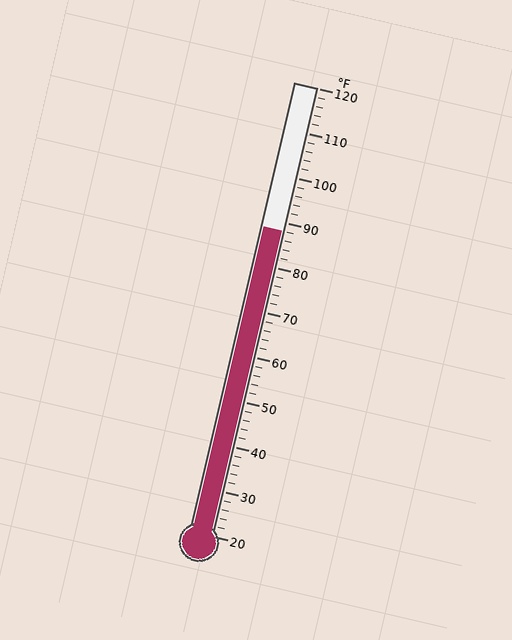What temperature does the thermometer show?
The thermometer shows approximately 88°F.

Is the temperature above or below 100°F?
The temperature is below 100°F.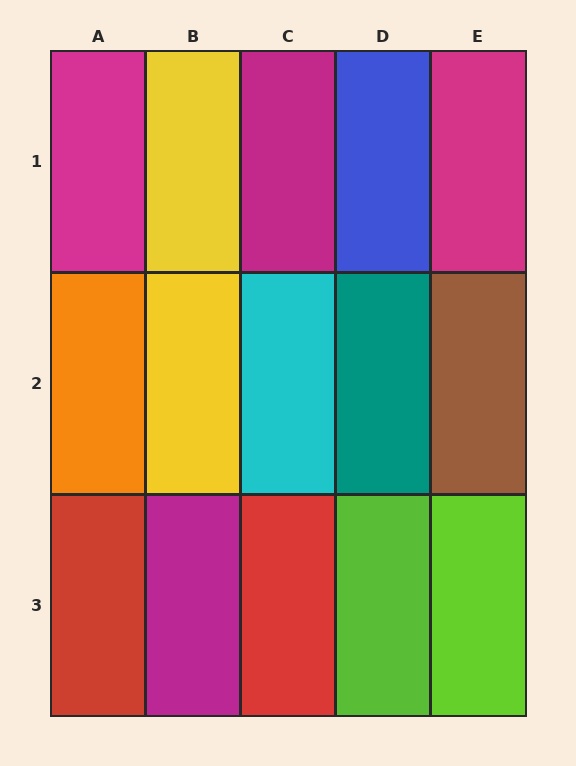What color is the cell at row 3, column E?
Lime.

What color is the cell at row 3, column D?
Lime.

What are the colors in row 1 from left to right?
Magenta, yellow, magenta, blue, magenta.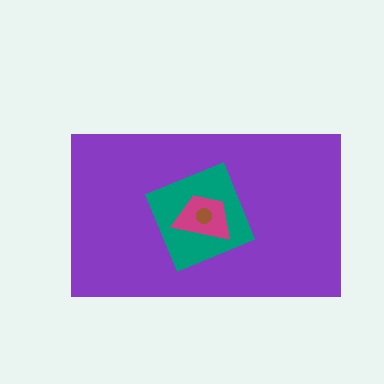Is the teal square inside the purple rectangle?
Yes.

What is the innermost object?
The brown circle.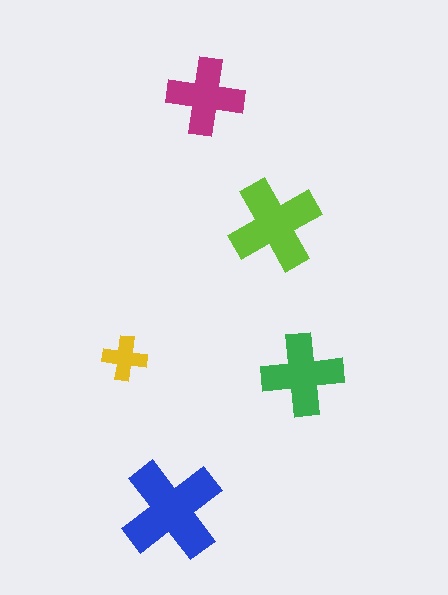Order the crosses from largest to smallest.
the blue one, the lime one, the green one, the magenta one, the yellow one.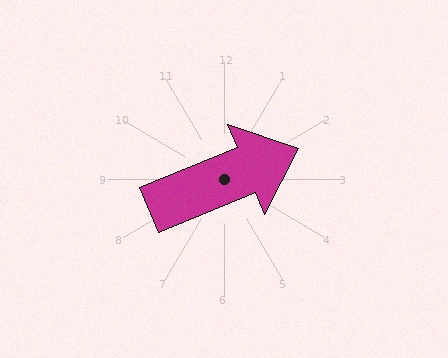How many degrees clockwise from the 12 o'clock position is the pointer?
Approximately 68 degrees.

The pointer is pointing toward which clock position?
Roughly 2 o'clock.